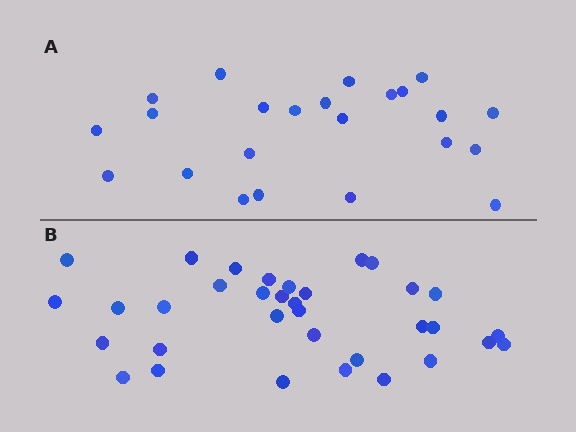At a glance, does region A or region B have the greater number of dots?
Region B (the bottom region) has more dots.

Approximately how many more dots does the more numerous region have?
Region B has roughly 12 or so more dots than region A.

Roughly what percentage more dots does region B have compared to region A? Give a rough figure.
About 50% more.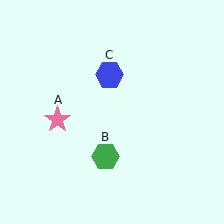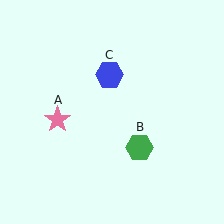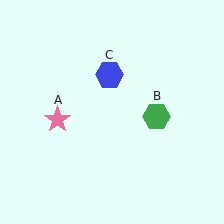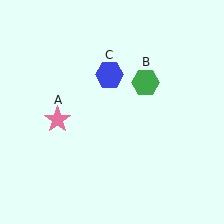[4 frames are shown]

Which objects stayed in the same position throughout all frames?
Pink star (object A) and blue hexagon (object C) remained stationary.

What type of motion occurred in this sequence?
The green hexagon (object B) rotated counterclockwise around the center of the scene.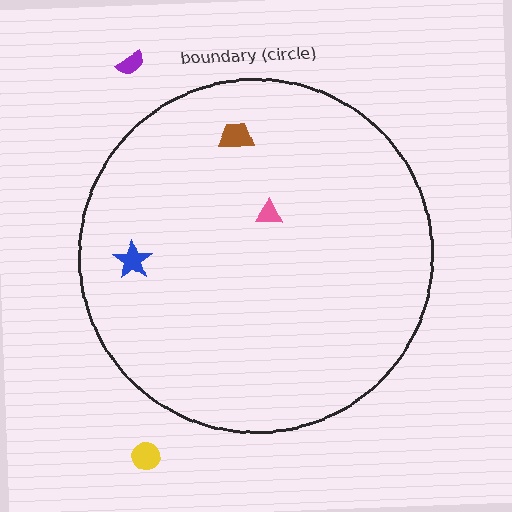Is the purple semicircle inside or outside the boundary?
Outside.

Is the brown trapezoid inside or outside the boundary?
Inside.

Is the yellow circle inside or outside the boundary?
Outside.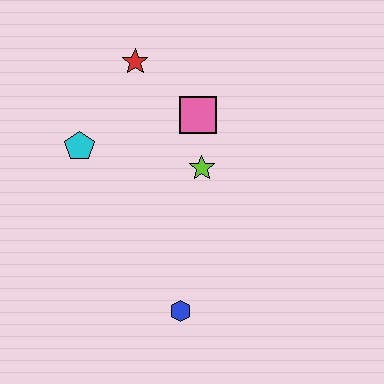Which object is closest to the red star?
The pink square is closest to the red star.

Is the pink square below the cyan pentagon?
No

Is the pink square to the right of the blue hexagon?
Yes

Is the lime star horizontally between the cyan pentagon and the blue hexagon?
No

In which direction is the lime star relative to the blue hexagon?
The lime star is above the blue hexagon.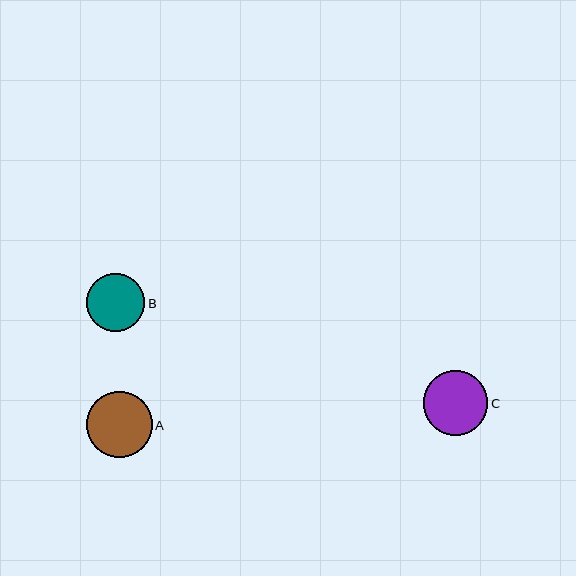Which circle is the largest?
Circle A is the largest with a size of approximately 66 pixels.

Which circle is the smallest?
Circle B is the smallest with a size of approximately 58 pixels.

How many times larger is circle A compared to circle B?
Circle A is approximately 1.1 times the size of circle B.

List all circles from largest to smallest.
From largest to smallest: A, C, B.